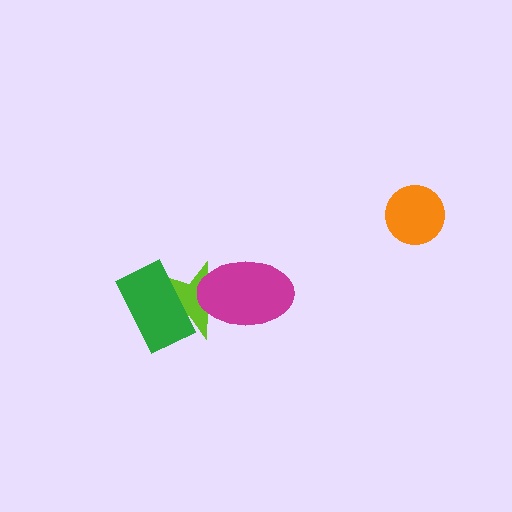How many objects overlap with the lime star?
2 objects overlap with the lime star.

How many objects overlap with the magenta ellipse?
1 object overlaps with the magenta ellipse.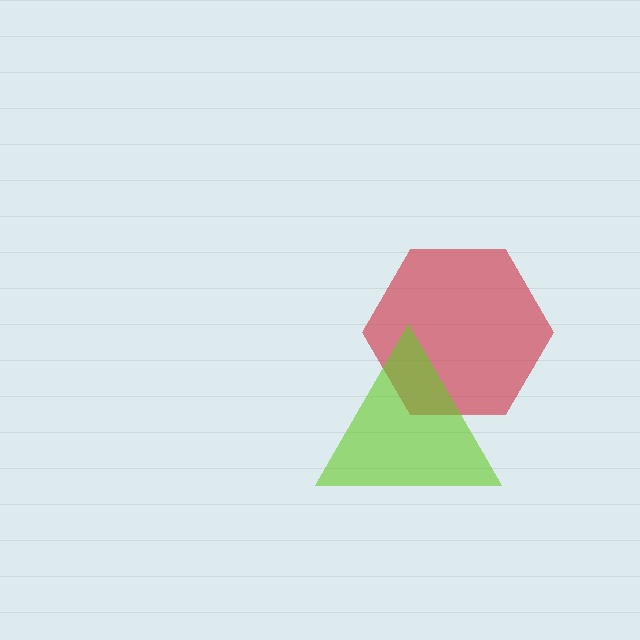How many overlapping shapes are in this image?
There are 2 overlapping shapes in the image.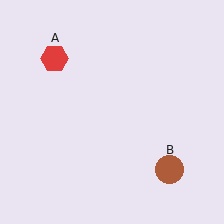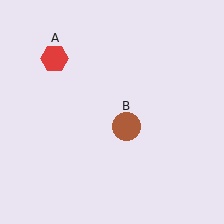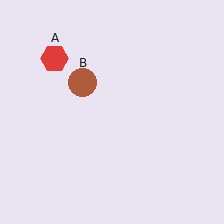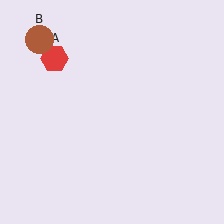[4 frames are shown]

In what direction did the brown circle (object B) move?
The brown circle (object B) moved up and to the left.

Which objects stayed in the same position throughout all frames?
Red hexagon (object A) remained stationary.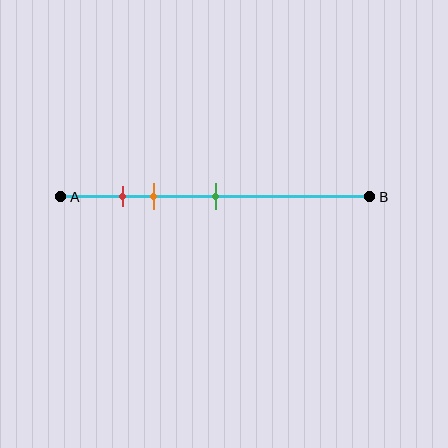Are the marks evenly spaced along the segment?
No, the marks are not evenly spaced.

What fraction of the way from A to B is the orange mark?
The orange mark is approximately 30% (0.3) of the way from A to B.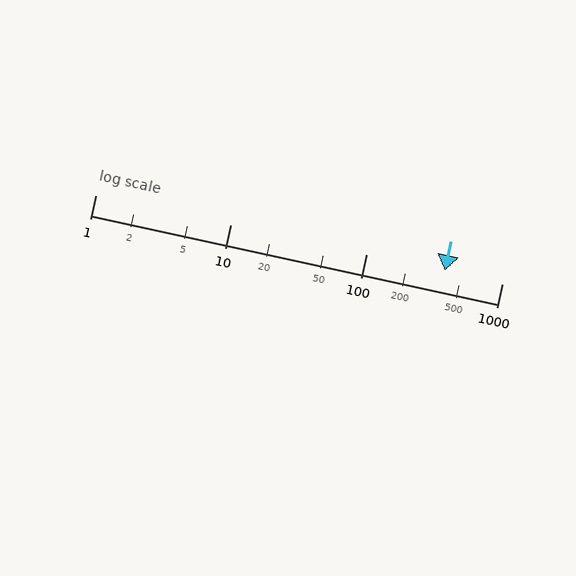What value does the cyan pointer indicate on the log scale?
The pointer indicates approximately 380.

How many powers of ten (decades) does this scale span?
The scale spans 3 decades, from 1 to 1000.